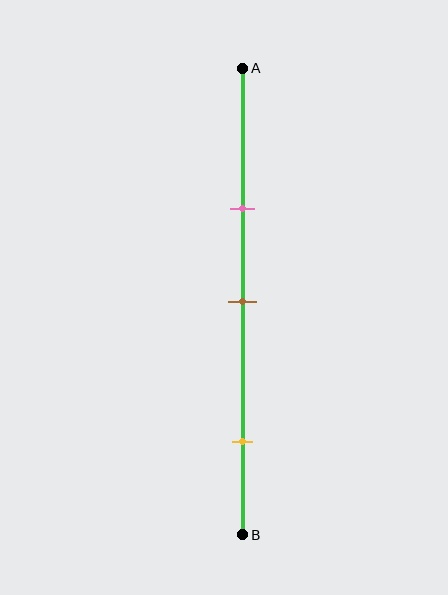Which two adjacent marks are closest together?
The pink and brown marks are the closest adjacent pair.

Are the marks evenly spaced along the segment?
No, the marks are not evenly spaced.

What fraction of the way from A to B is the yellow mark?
The yellow mark is approximately 80% (0.8) of the way from A to B.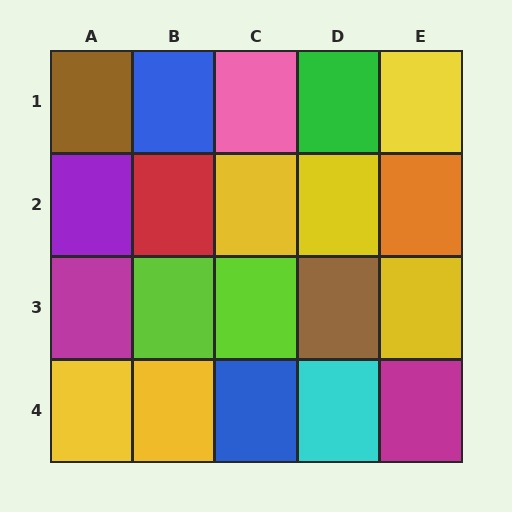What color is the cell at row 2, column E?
Orange.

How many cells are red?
1 cell is red.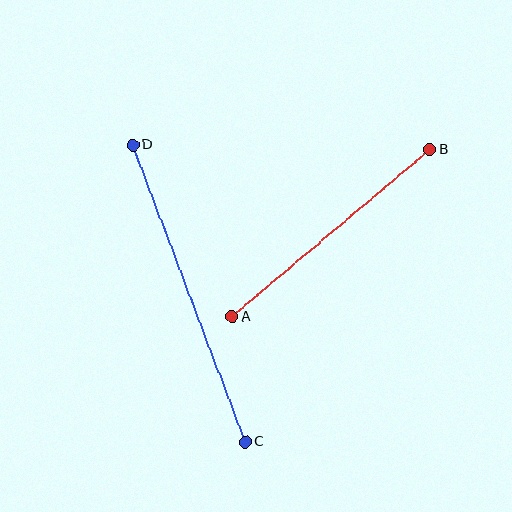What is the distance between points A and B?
The distance is approximately 259 pixels.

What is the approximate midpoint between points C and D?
The midpoint is at approximately (189, 293) pixels.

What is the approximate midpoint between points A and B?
The midpoint is at approximately (331, 233) pixels.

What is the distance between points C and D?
The distance is approximately 317 pixels.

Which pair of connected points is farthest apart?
Points C and D are farthest apart.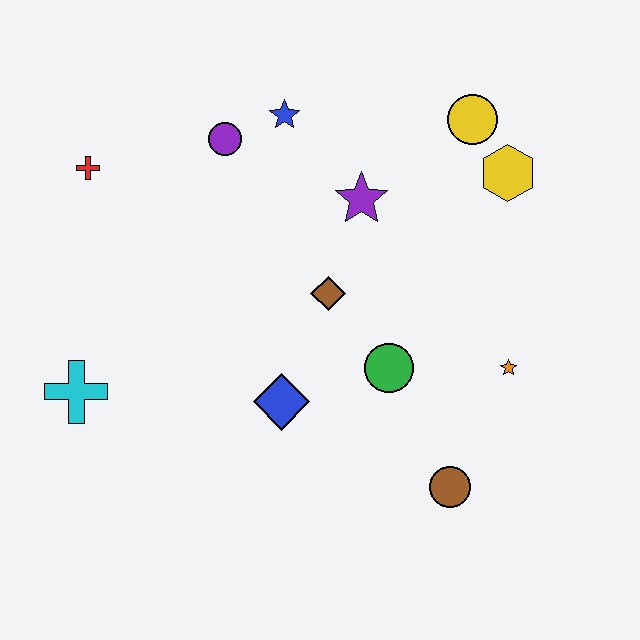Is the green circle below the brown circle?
No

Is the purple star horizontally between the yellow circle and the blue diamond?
Yes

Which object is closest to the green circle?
The brown diamond is closest to the green circle.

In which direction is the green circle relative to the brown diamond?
The green circle is below the brown diamond.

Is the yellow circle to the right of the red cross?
Yes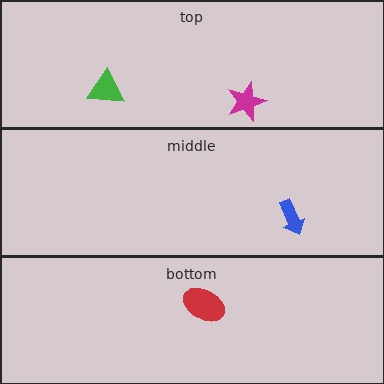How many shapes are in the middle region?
1.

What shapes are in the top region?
The green triangle, the magenta star.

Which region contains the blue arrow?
The middle region.